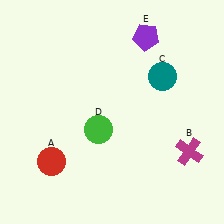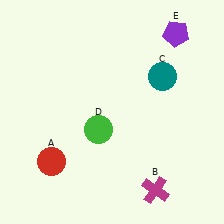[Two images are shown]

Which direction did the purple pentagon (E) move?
The purple pentagon (E) moved right.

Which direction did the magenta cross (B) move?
The magenta cross (B) moved down.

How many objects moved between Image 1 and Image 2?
2 objects moved between the two images.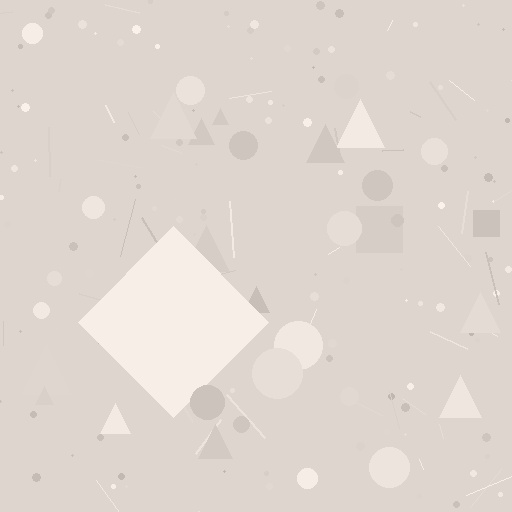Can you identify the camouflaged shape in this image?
The camouflaged shape is a diamond.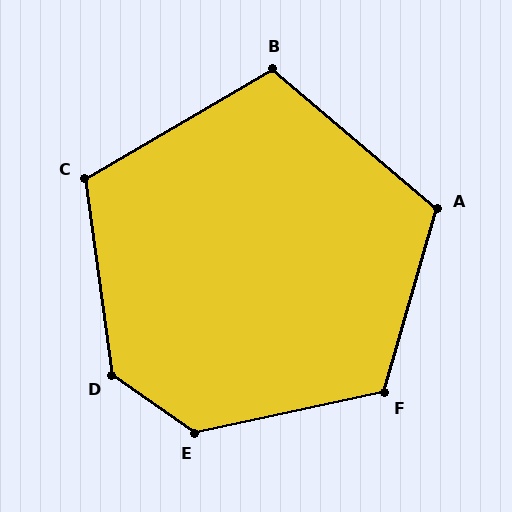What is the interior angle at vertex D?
Approximately 132 degrees (obtuse).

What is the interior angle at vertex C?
Approximately 113 degrees (obtuse).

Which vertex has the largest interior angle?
E, at approximately 133 degrees.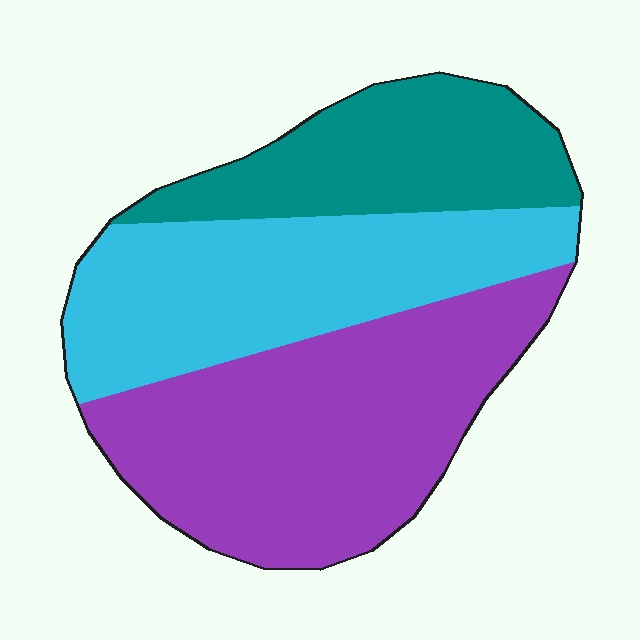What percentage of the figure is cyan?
Cyan takes up about one third (1/3) of the figure.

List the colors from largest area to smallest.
From largest to smallest: purple, cyan, teal.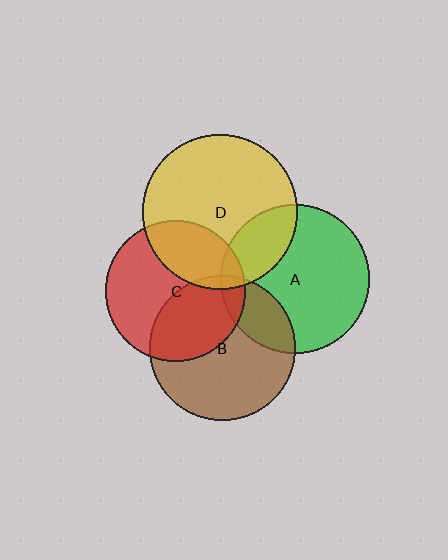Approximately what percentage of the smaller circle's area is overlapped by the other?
Approximately 5%.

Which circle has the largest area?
Circle D (yellow).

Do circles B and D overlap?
Yes.